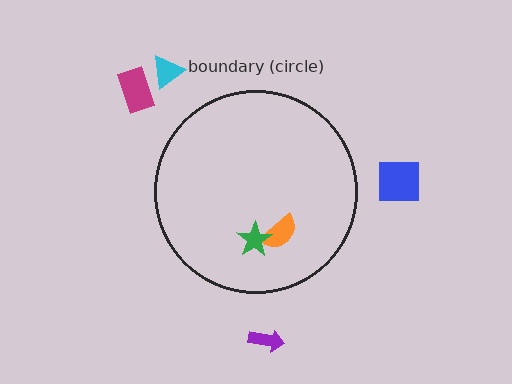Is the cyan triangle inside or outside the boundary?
Outside.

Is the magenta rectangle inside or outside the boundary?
Outside.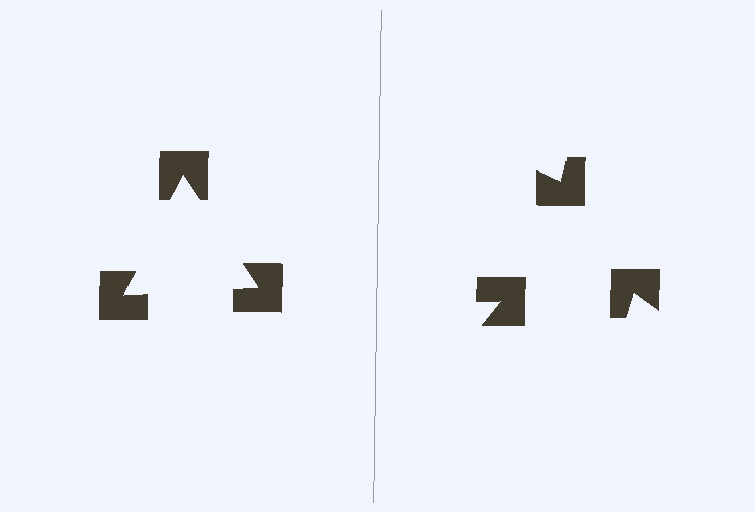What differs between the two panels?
The notched squares are positioned identically on both sides; only the wedge orientations differ. On the left they align to a triangle; on the right they are misaligned.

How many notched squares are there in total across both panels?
6 — 3 on each side.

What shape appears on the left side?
An illusory triangle.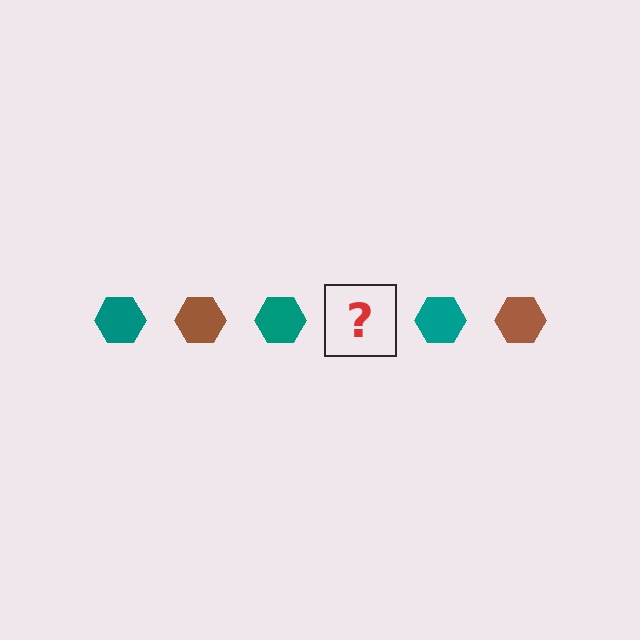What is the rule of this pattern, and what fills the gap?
The rule is that the pattern cycles through teal, brown hexagons. The gap should be filled with a brown hexagon.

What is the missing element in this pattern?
The missing element is a brown hexagon.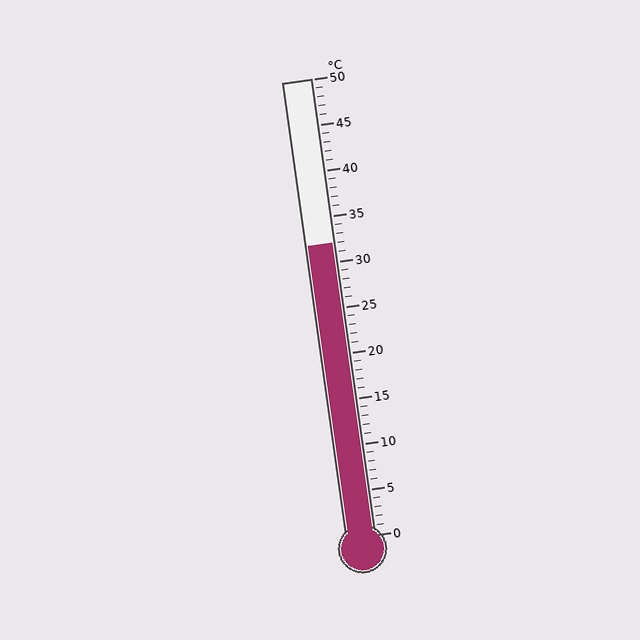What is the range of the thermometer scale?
The thermometer scale ranges from 0°C to 50°C.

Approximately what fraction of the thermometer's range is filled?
The thermometer is filled to approximately 65% of its range.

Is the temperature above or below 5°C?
The temperature is above 5°C.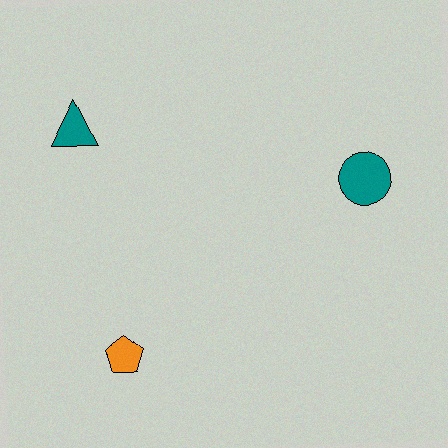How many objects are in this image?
There are 3 objects.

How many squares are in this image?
There are no squares.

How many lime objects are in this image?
There are no lime objects.